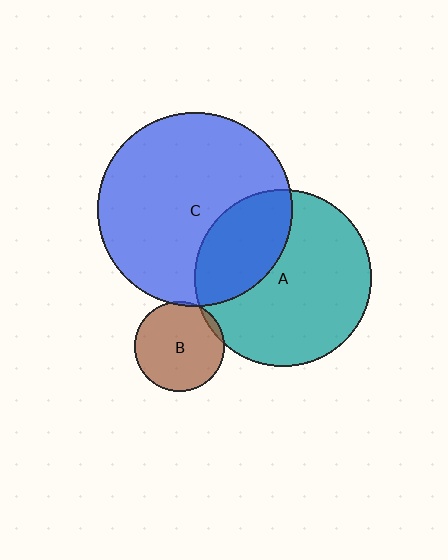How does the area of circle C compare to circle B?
Approximately 4.7 times.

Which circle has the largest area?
Circle C (blue).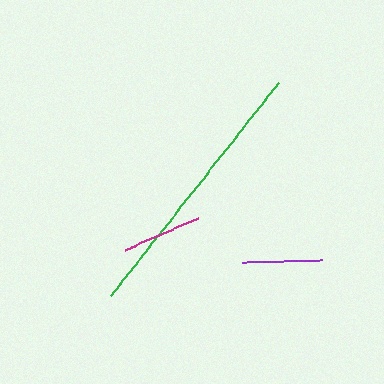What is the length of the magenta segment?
The magenta segment is approximately 80 pixels long.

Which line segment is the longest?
The green line is the longest at approximately 272 pixels.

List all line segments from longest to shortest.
From longest to shortest: green, purple, magenta.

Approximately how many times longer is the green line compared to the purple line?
The green line is approximately 3.4 times the length of the purple line.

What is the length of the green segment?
The green segment is approximately 272 pixels long.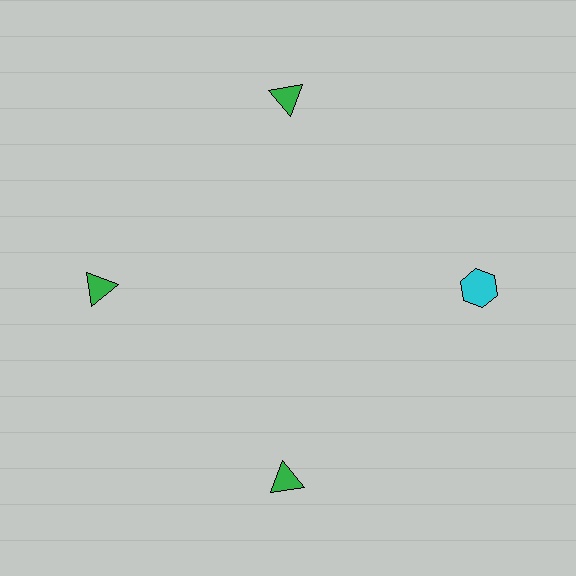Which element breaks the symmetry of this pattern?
The cyan hexagon at roughly the 3 o'clock position breaks the symmetry. All other shapes are green triangles.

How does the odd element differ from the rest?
It differs in both color (cyan instead of green) and shape (hexagon instead of triangle).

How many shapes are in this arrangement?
There are 4 shapes arranged in a ring pattern.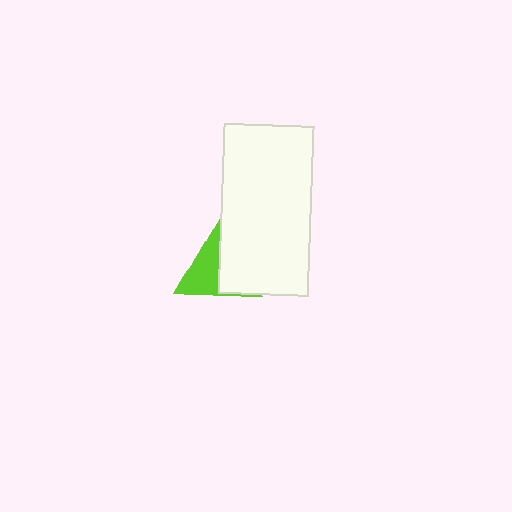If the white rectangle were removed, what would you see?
You would see the complete lime triangle.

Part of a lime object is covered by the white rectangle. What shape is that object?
It is a triangle.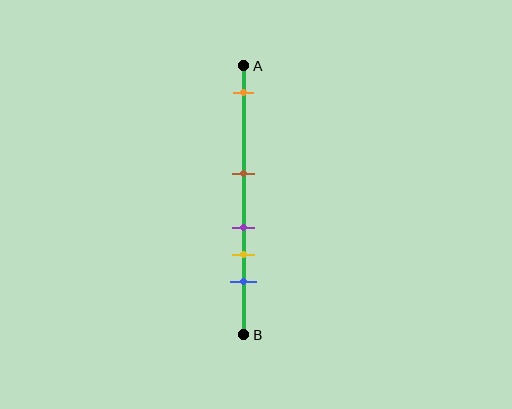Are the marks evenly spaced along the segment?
No, the marks are not evenly spaced.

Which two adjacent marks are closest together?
The purple and yellow marks are the closest adjacent pair.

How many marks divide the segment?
There are 5 marks dividing the segment.